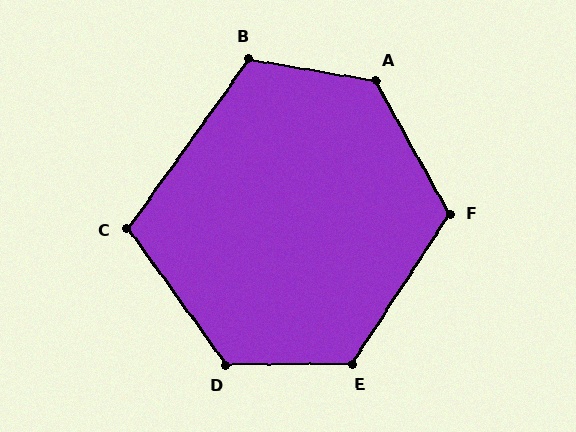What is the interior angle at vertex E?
Approximately 123 degrees (obtuse).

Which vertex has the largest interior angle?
A, at approximately 128 degrees.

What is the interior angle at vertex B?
Approximately 116 degrees (obtuse).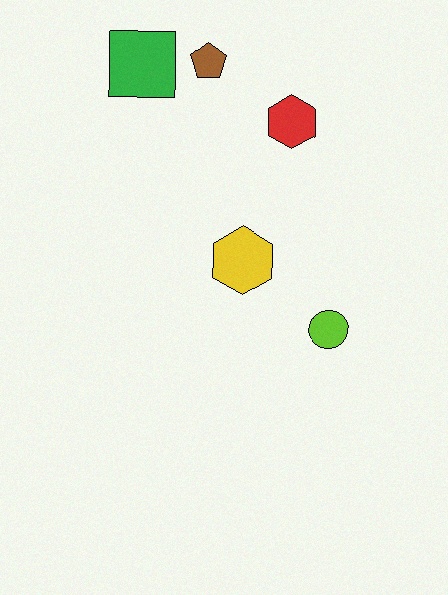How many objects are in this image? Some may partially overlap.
There are 5 objects.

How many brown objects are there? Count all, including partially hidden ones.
There is 1 brown object.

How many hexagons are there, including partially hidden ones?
There are 2 hexagons.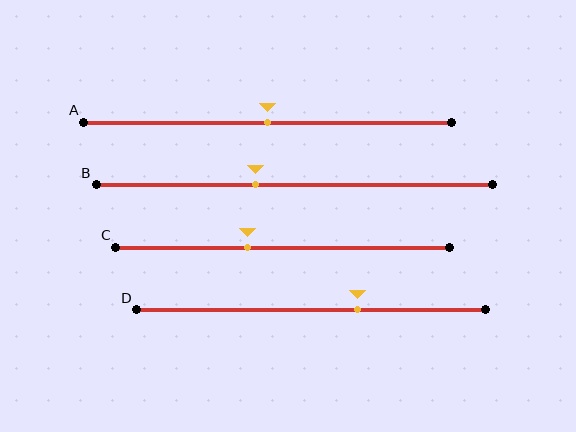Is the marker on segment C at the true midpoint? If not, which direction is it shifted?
No, the marker on segment C is shifted to the left by about 11% of the segment length.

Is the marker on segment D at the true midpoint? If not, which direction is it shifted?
No, the marker on segment D is shifted to the right by about 13% of the segment length.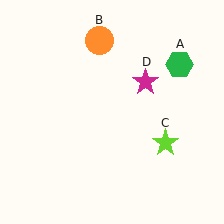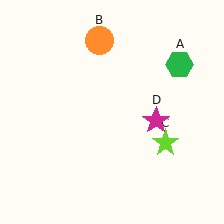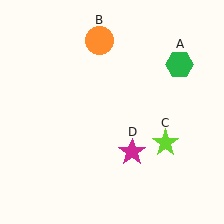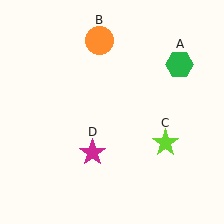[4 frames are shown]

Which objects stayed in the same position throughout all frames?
Green hexagon (object A) and orange circle (object B) and lime star (object C) remained stationary.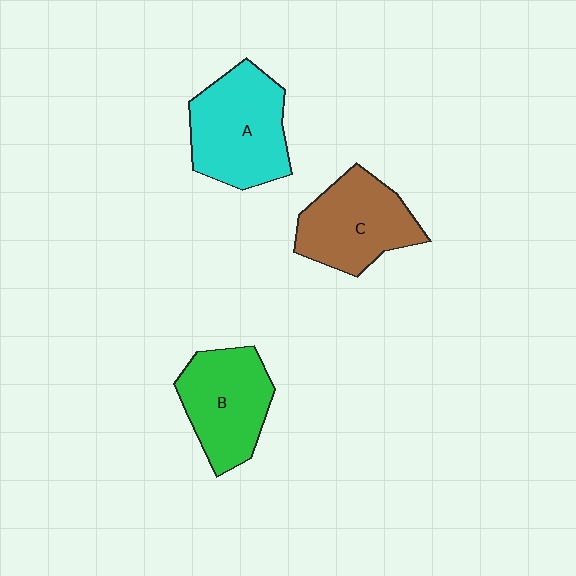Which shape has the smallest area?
Shape B (green).